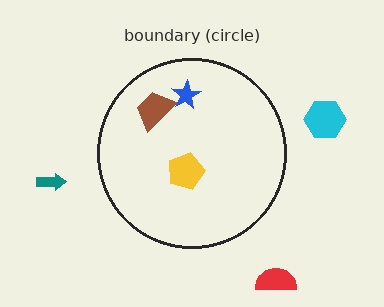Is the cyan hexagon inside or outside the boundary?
Outside.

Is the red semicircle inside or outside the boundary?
Outside.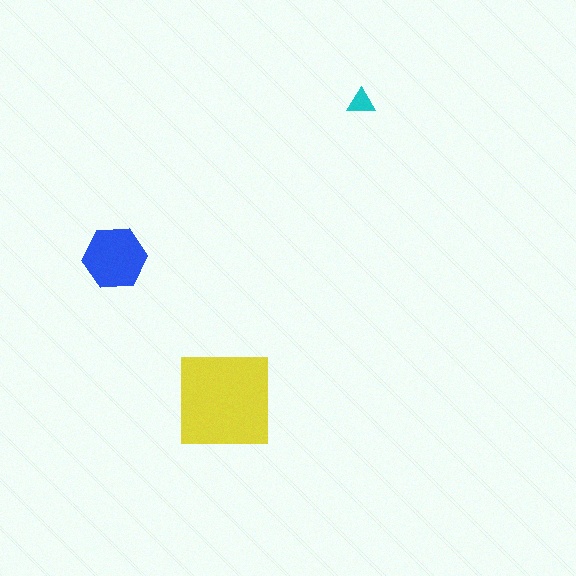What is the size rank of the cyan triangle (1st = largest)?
3rd.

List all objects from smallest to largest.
The cyan triangle, the blue hexagon, the yellow square.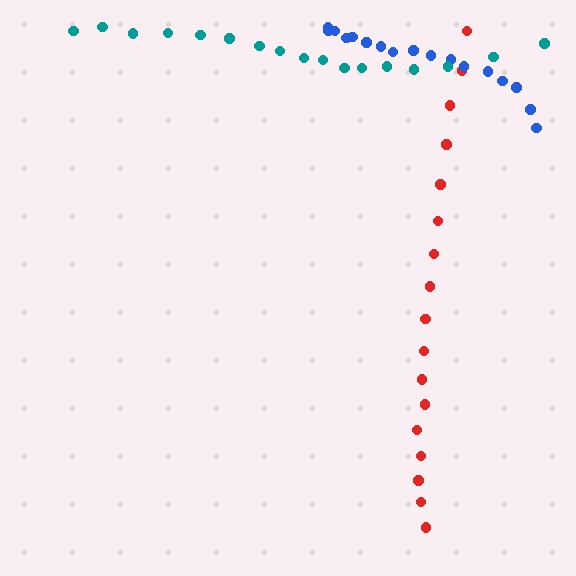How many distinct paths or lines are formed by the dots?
There are 3 distinct paths.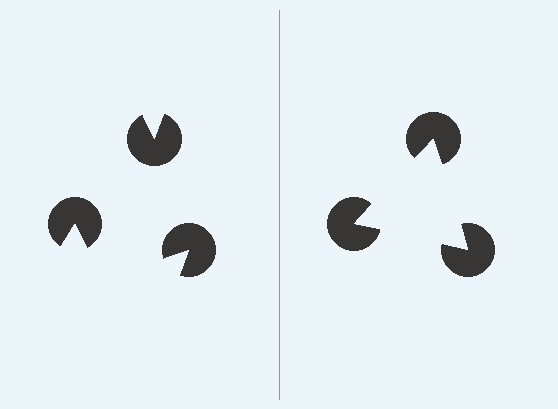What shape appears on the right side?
An illusory triangle.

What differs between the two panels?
The pac-man discs are positioned identically on both sides; only the wedge orientations differ. On the right they align to a triangle; on the left they are misaligned.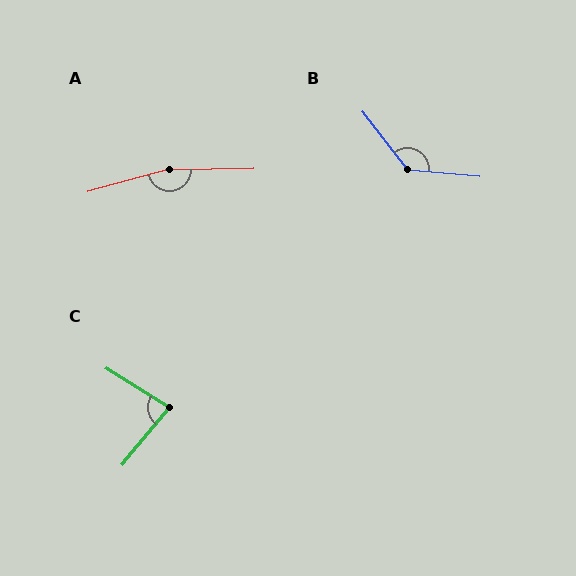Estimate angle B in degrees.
Approximately 133 degrees.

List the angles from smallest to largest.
C (82°), B (133°), A (166°).